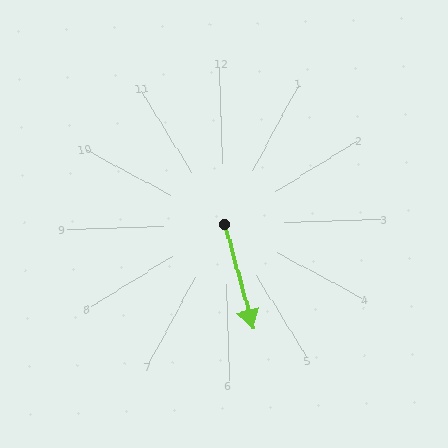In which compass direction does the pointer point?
South.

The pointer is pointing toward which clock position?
Roughly 6 o'clock.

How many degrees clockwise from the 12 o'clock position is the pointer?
Approximately 167 degrees.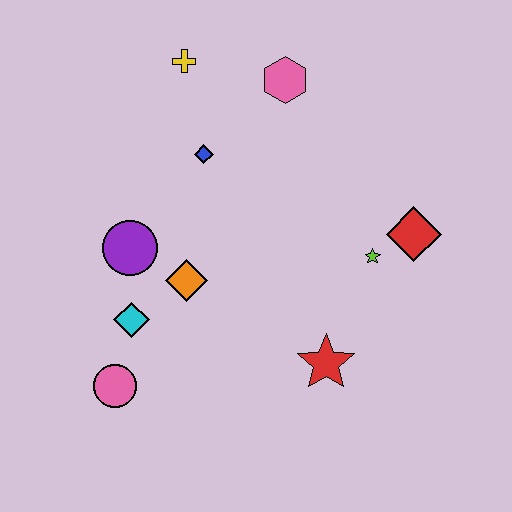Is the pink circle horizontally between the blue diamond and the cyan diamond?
No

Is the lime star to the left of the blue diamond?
No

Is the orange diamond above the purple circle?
No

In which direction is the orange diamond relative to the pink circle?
The orange diamond is above the pink circle.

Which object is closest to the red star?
The lime star is closest to the red star.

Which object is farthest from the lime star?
The pink circle is farthest from the lime star.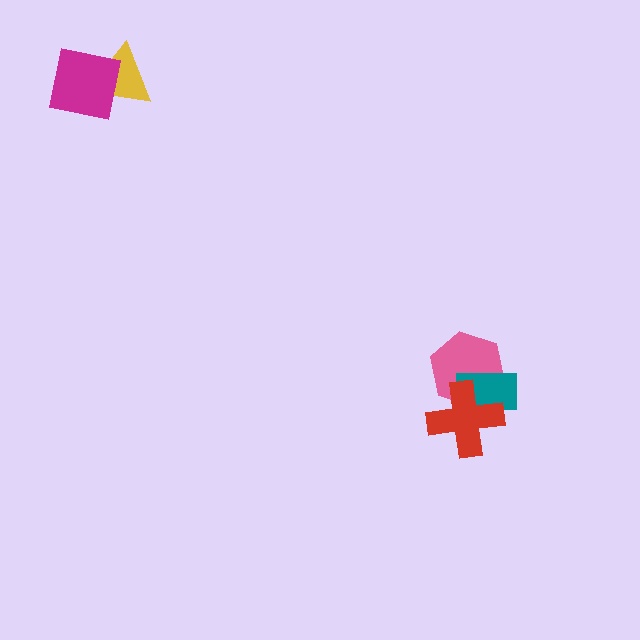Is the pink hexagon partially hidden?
Yes, it is partially covered by another shape.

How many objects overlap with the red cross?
2 objects overlap with the red cross.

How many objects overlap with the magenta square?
1 object overlaps with the magenta square.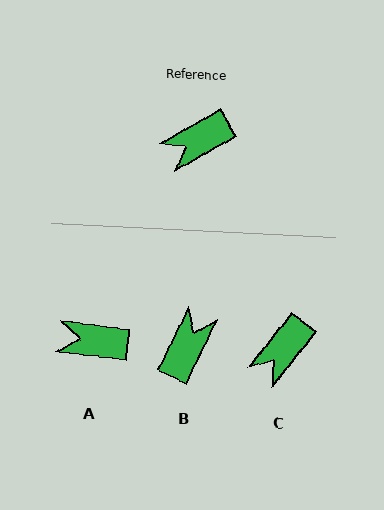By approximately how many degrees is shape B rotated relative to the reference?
Approximately 146 degrees clockwise.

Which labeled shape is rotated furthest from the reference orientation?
B, about 146 degrees away.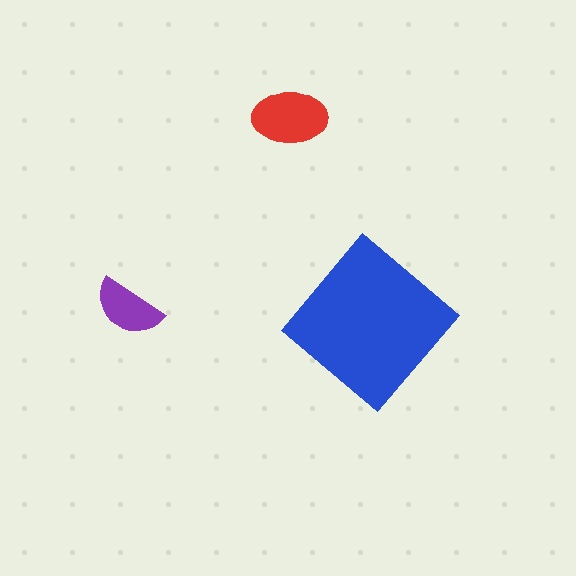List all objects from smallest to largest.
The purple semicircle, the red ellipse, the blue diamond.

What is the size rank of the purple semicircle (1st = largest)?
3rd.